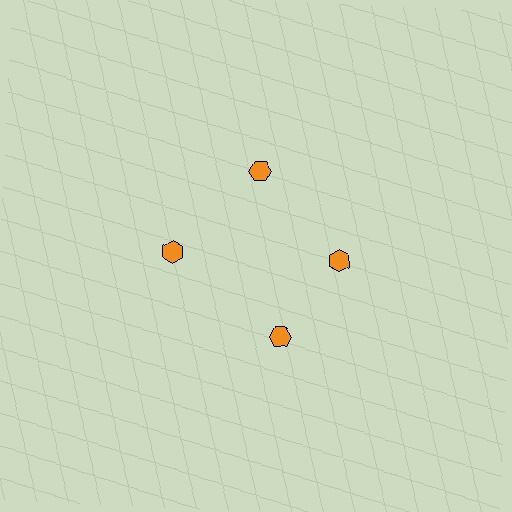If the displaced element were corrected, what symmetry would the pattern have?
It would have 4-fold rotational symmetry — the pattern would map onto itself every 90 degrees.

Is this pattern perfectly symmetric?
No. The 4 orange hexagons are arranged in a ring, but one element near the 6 o'clock position is rotated out of alignment along the ring, breaking the 4-fold rotational symmetry.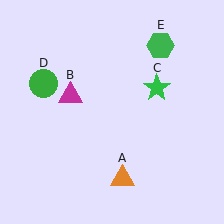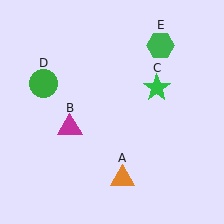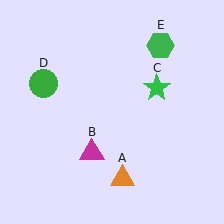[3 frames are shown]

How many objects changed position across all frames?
1 object changed position: magenta triangle (object B).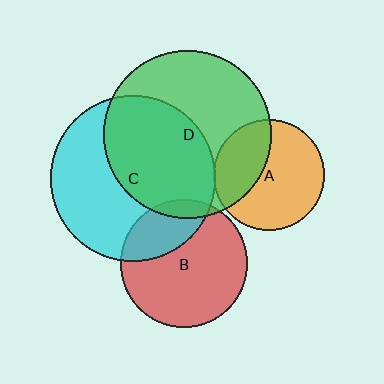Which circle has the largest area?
Circle D (green).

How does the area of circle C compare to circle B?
Approximately 1.7 times.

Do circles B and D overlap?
Yes.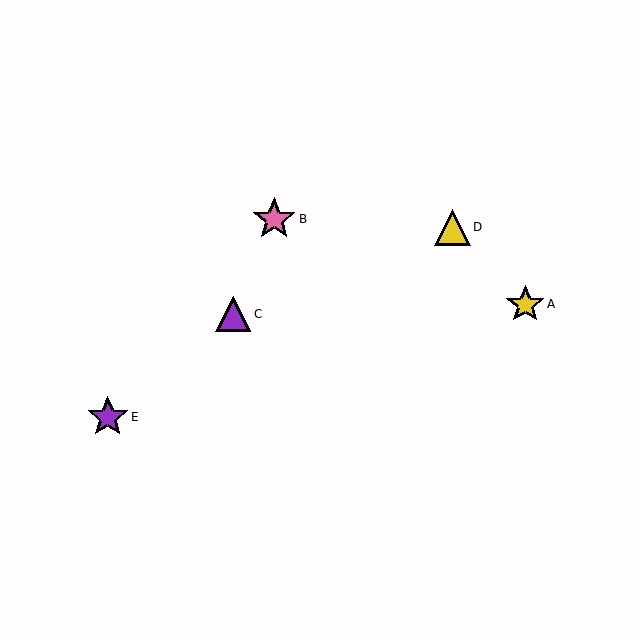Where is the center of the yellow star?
The center of the yellow star is at (525, 304).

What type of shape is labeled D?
Shape D is a yellow triangle.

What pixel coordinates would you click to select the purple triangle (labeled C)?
Click at (233, 314) to select the purple triangle C.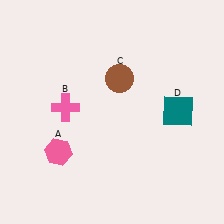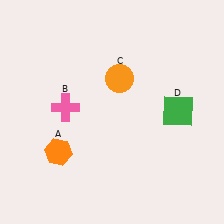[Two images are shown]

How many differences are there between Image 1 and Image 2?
There are 3 differences between the two images.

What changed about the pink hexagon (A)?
In Image 1, A is pink. In Image 2, it changed to orange.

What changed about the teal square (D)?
In Image 1, D is teal. In Image 2, it changed to green.